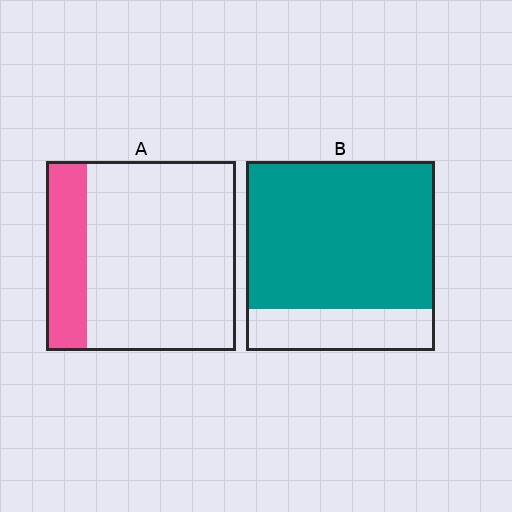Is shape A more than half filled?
No.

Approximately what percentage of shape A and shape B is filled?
A is approximately 20% and B is approximately 80%.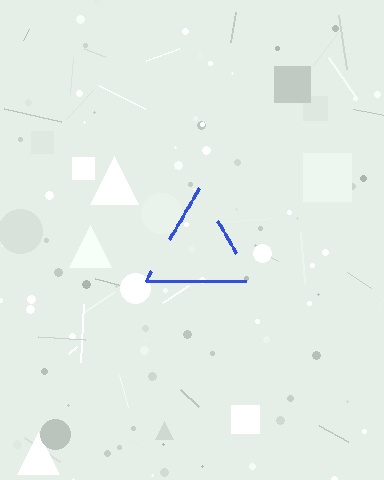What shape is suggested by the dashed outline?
The dashed outline suggests a triangle.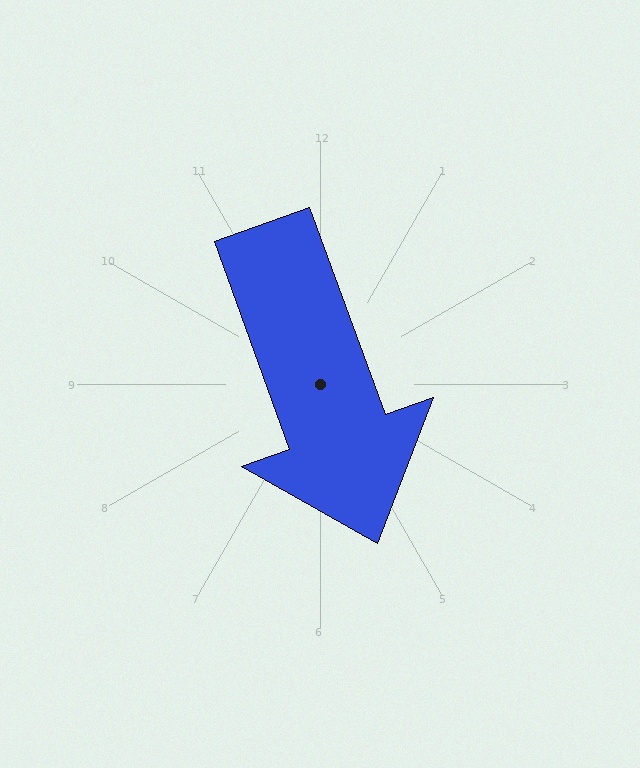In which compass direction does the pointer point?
South.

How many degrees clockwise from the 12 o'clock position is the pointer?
Approximately 160 degrees.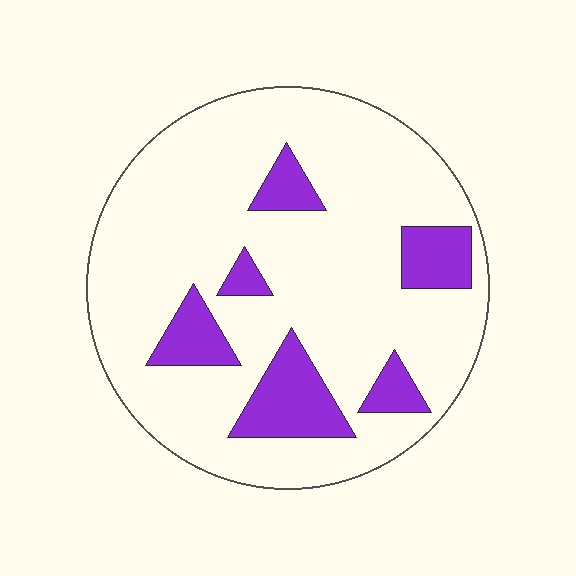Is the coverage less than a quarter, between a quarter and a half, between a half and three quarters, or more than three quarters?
Less than a quarter.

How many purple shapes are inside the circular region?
6.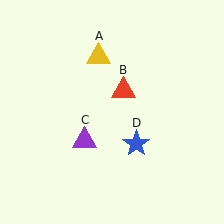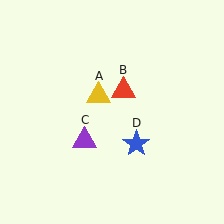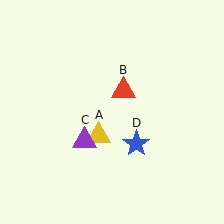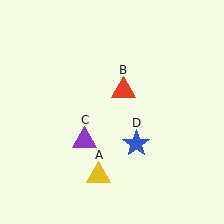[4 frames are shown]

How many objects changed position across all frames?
1 object changed position: yellow triangle (object A).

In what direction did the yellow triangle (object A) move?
The yellow triangle (object A) moved down.